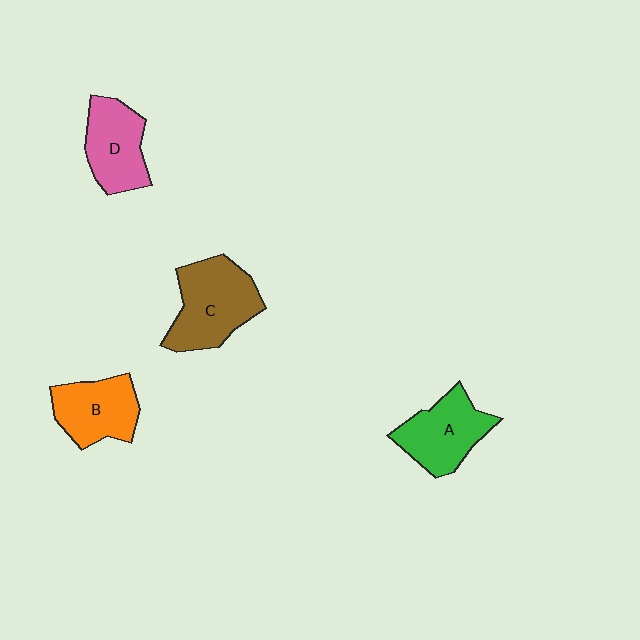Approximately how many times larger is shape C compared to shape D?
Approximately 1.3 times.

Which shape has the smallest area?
Shape B (orange).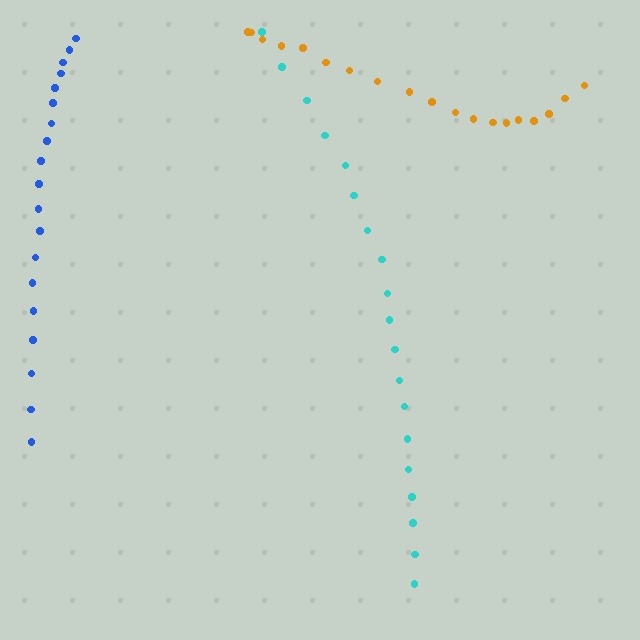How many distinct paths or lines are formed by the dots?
There are 3 distinct paths.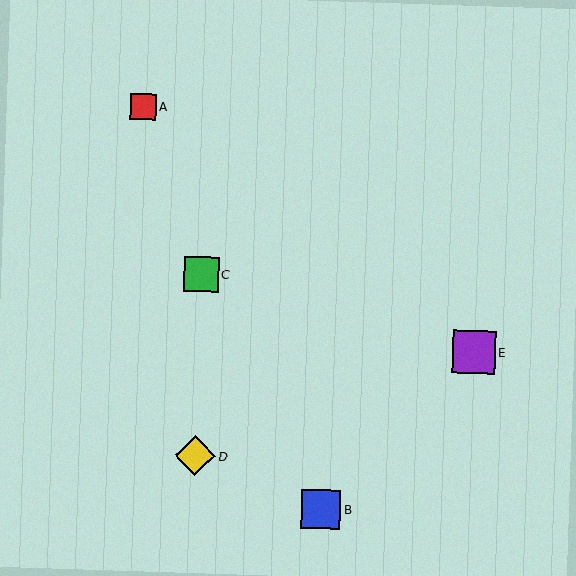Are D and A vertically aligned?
No, D is at x≈195 and A is at x≈143.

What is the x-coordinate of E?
Object E is at x≈474.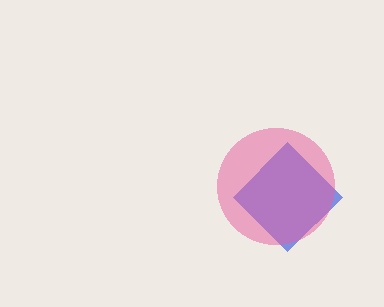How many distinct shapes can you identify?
There are 2 distinct shapes: a blue diamond, a pink circle.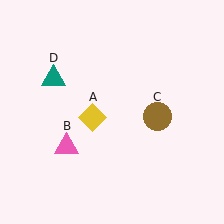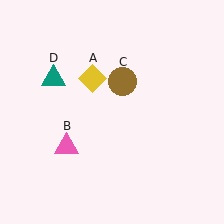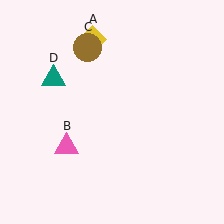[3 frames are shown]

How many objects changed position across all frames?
2 objects changed position: yellow diamond (object A), brown circle (object C).